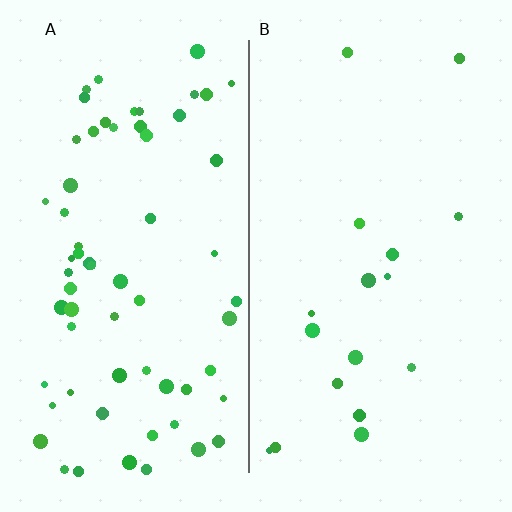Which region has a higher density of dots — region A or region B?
A (the left).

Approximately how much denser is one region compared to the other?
Approximately 3.8× — region A over region B.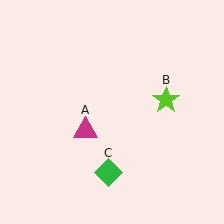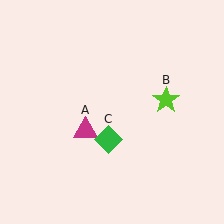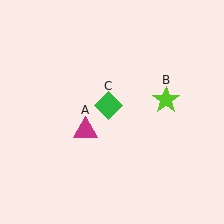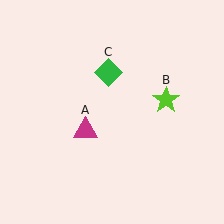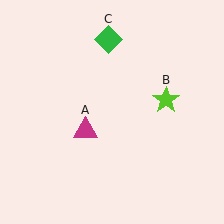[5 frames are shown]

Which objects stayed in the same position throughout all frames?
Magenta triangle (object A) and lime star (object B) remained stationary.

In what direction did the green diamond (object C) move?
The green diamond (object C) moved up.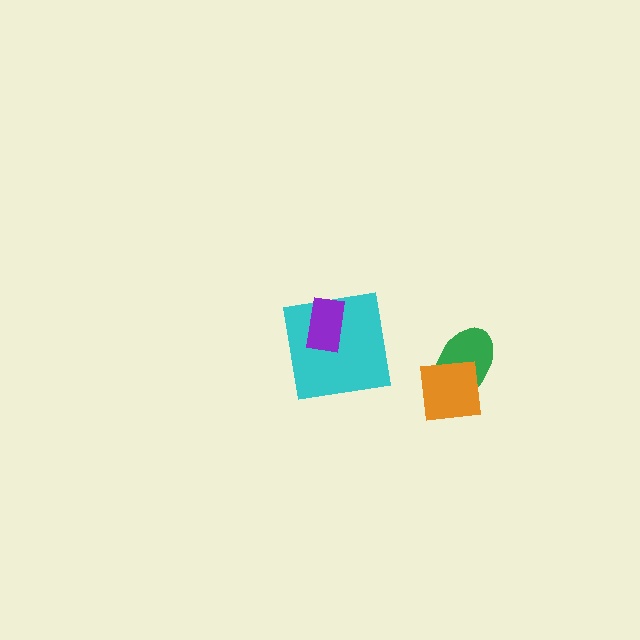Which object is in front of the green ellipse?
The orange square is in front of the green ellipse.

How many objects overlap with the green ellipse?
1 object overlaps with the green ellipse.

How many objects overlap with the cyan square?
1 object overlaps with the cyan square.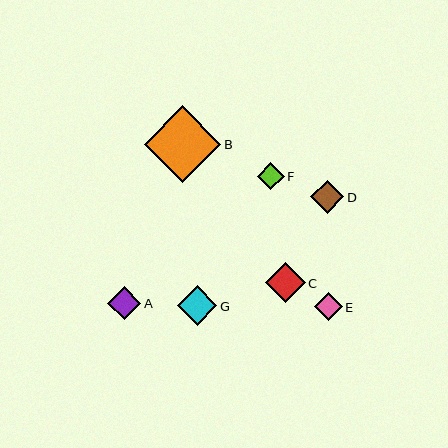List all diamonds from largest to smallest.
From largest to smallest: B, G, C, D, A, E, F.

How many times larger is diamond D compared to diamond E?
Diamond D is approximately 1.2 times the size of diamond E.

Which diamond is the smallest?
Diamond F is the smallest with a size of approximately 27 pixels.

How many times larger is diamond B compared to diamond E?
Diamond B is approximately 2.7 times the size of diamond E.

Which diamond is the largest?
Diamond B is the largest with a size of approximately 76 pixels.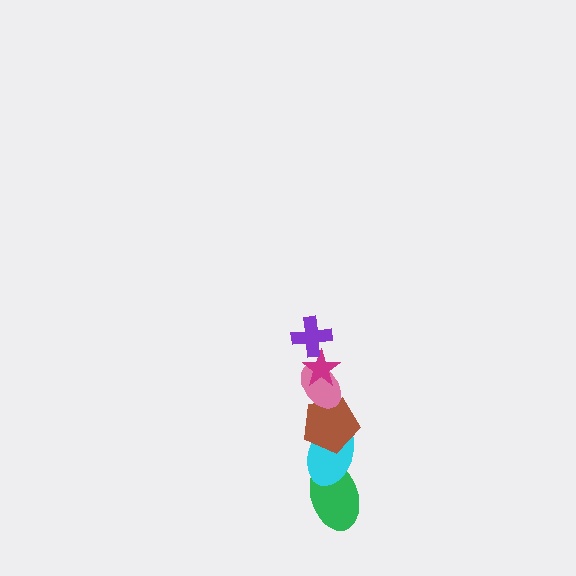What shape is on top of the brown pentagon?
The pink ellipse is on top of the brown pentagon.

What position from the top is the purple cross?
The purple cross is 1st from the top.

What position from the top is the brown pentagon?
The brown pentagon is 4th from the top.